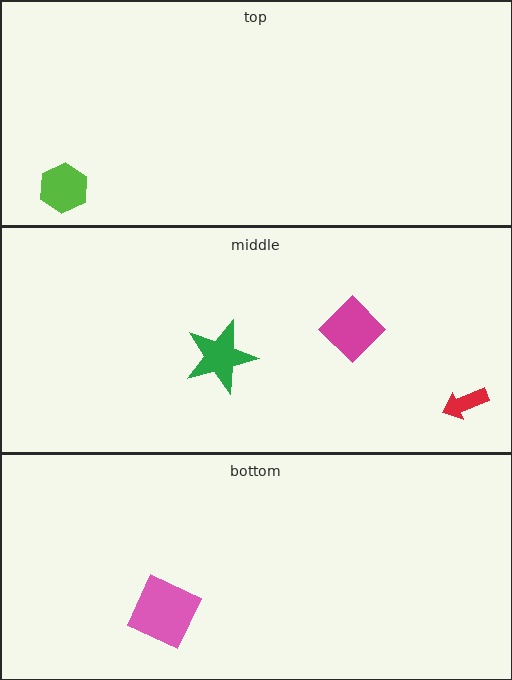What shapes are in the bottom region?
The pink square.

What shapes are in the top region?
The lime hexagon.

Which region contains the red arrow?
The middle region.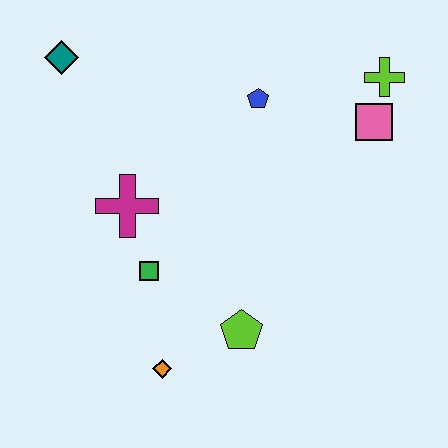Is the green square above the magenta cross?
No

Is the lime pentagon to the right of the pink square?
No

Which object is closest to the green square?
The magenta cross is closest to the green square.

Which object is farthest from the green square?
The lime cross is farthest from the green square.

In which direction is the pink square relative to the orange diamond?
The pink square is above the orange diamond.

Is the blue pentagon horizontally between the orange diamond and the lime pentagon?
No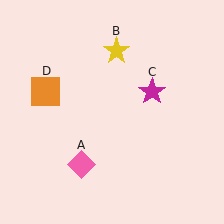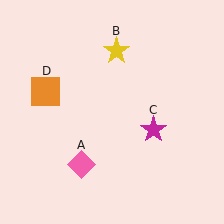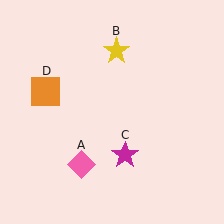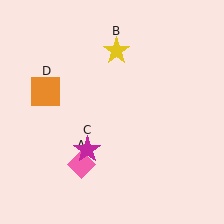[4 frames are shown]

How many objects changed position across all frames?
1 object changed position: magenta star (object C).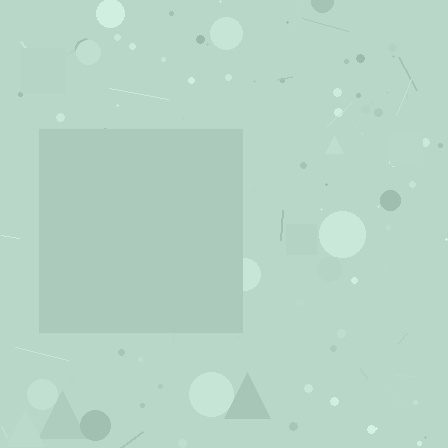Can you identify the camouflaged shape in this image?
The camouflaged shape is a square.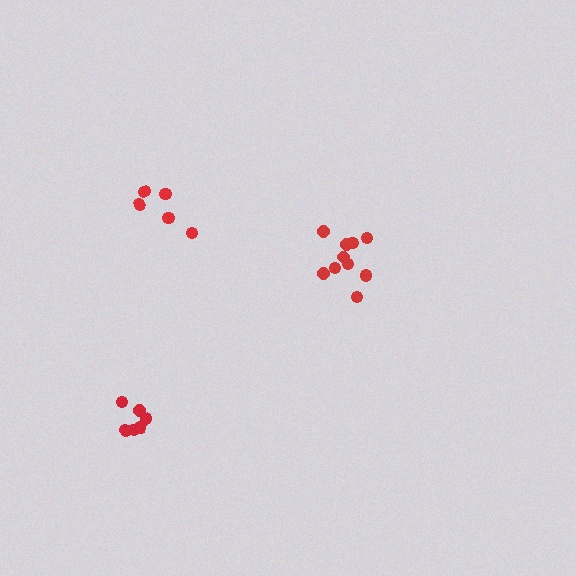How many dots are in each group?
Group 1: 5 dots, Group 2: 10 dots, Group 3: 6 dots (21 total).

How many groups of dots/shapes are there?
There are 3 groups.